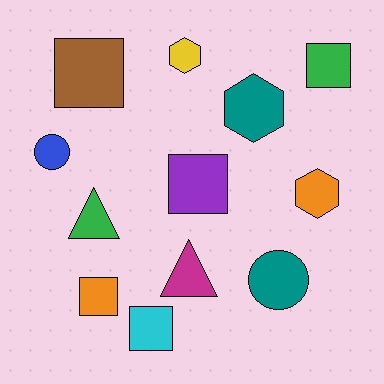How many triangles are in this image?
There are 2 triangles.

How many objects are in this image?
There are 12 objects.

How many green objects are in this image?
There are 2 green objects.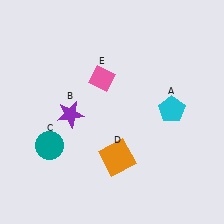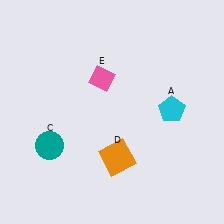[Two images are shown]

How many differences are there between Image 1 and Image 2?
There is 1 difference between the two images.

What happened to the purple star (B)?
The purple star (B) was removed in Image 2. It was in the bottom-left area of Image 1.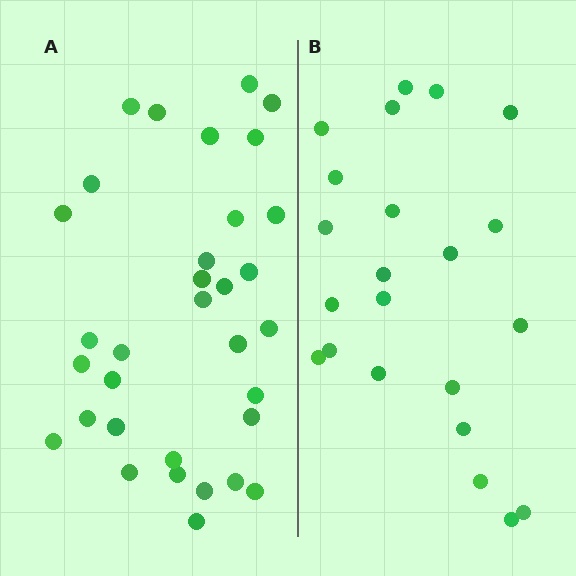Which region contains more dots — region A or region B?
Region A (the left region) has more dots.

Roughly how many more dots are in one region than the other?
Region A has roughly 12 or so more dots than region B.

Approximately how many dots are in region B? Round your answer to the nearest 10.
About 20 dots. (The exact count is 22, which rounds to 20.)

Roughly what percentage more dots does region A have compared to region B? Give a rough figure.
About 50% more.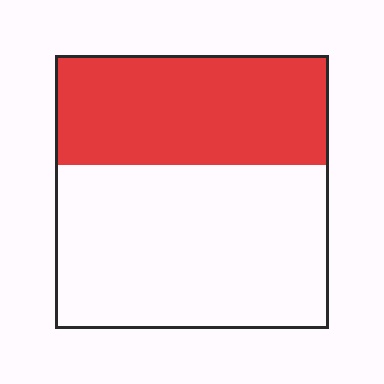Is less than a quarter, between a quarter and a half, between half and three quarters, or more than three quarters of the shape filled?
Between a quarter and a half.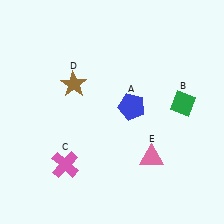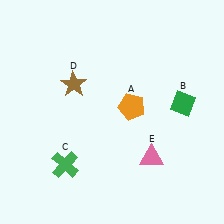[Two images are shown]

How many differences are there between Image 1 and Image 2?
There are 2 differences between the two images.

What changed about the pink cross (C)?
In Image 1, C is pink. In Image 2, it changed to green.